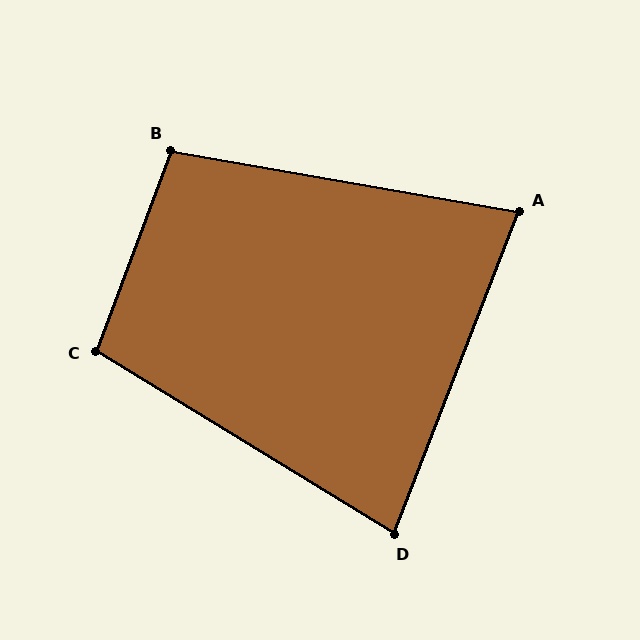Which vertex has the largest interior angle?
C, at approximately 101 degrees.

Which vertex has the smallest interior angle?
A, at approximately 79 degrees.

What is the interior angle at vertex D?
Approximately 80 degrees (acute).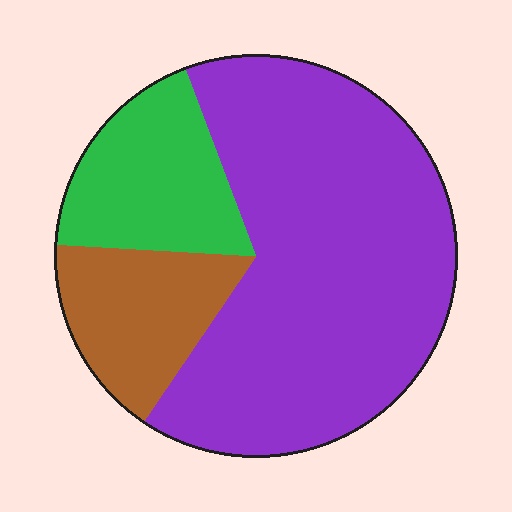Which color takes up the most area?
Purple, at roughly 65%.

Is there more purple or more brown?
Purple.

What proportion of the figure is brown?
Brown covers roughly 15% of the figure.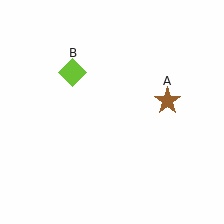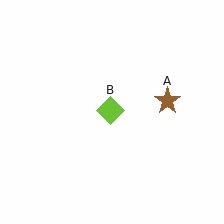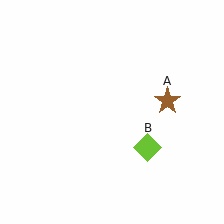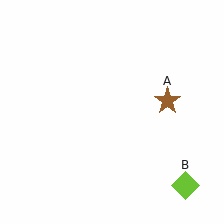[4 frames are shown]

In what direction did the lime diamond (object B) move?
The lime diamond (object B) moved down and to the right.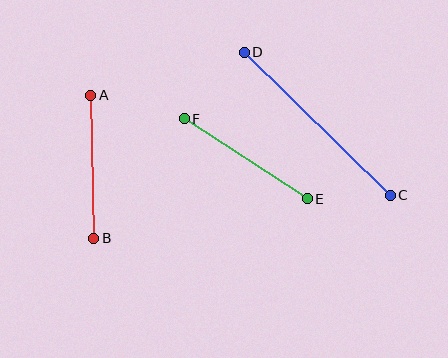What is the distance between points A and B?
The distance is approximately 143 pixels.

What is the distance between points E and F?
The distance is approximately 146 pixels.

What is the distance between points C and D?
The distance is approximately 204 pixels.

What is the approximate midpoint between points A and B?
The midpoint is at approximately (92, 167) pixels.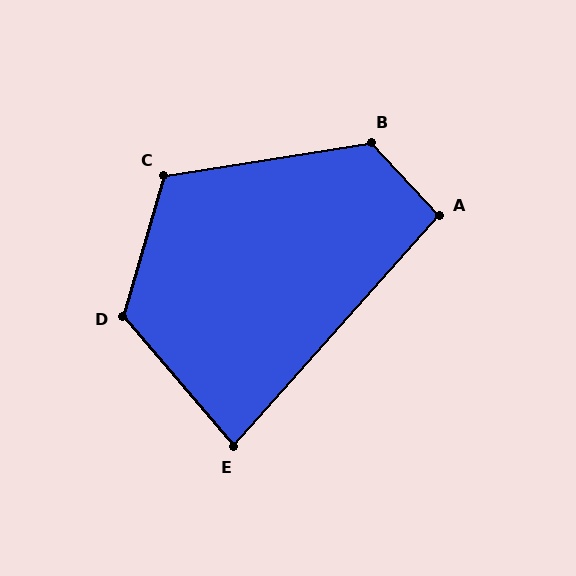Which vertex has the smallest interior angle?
E, at approximately 82 degrees.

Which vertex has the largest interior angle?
B, at approximately 124 degrees.